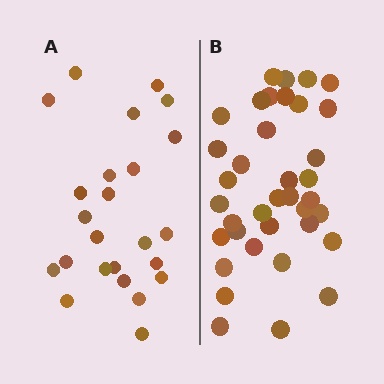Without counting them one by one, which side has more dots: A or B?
Region B (the right region) has more dots.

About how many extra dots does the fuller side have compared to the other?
Region B has approximately 15 more dots than region A.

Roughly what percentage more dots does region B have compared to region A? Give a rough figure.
About 55% more.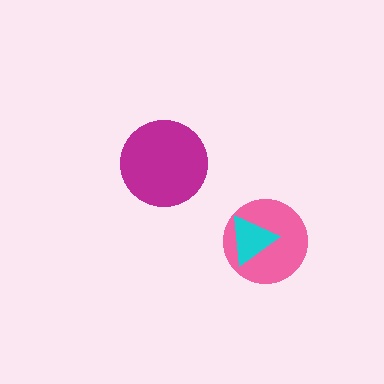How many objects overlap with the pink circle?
1 object overlaps with the pink circle.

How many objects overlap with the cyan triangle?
1 object overlaps with the cyan triangle.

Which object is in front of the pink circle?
The cyan triangle is in front of the pink circle.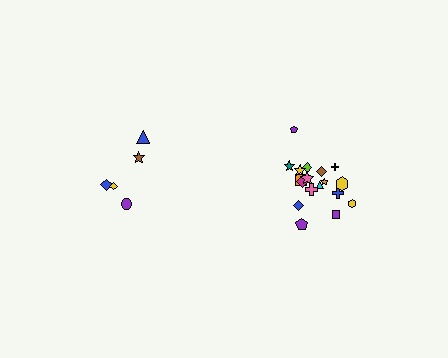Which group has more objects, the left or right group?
The right group.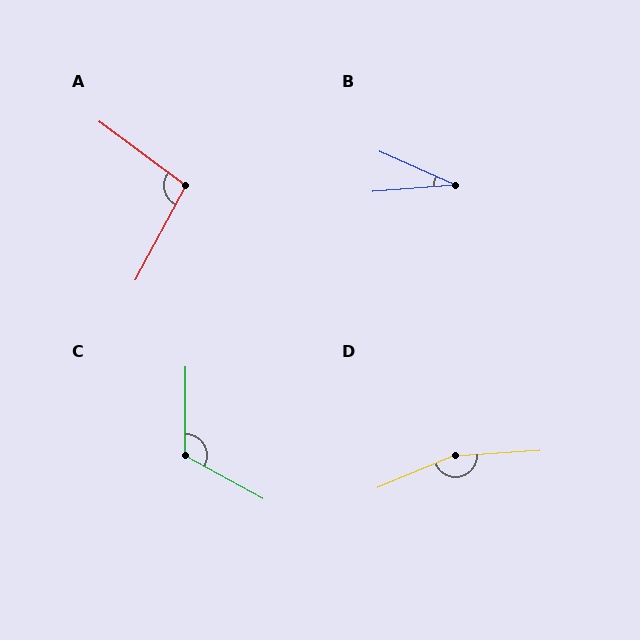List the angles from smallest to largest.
B (28°), A (98°), C (118°), D (161°).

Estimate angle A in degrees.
Approximately 98 degrees.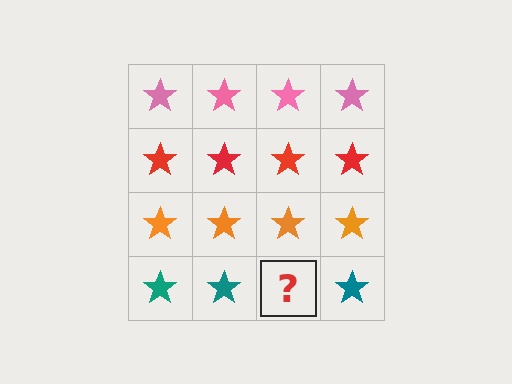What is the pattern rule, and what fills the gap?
The rule is that each row has a consistent color. The gap should be filled with a teal star.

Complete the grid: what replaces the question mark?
The question mark should be replaced with a teal star.